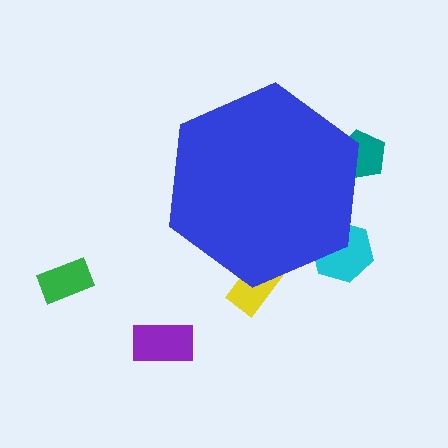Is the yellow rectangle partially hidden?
Yes, the yellow rectangle is partially hidden behind the blue hexagon.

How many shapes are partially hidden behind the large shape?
3 shapes are partially hidden.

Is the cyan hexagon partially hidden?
Yes, the cyan hexagon is partially hidden behind the blue hexagon.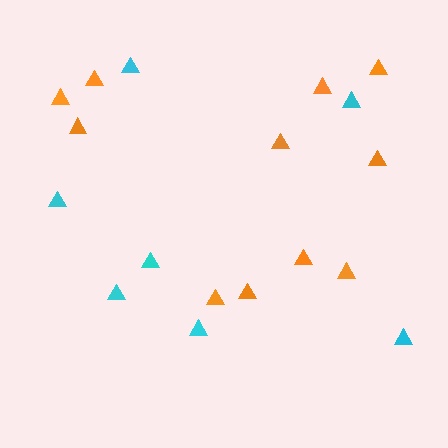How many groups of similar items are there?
There are 2 groups: one group of cyan triangles (7) and one group of orange triangles (11).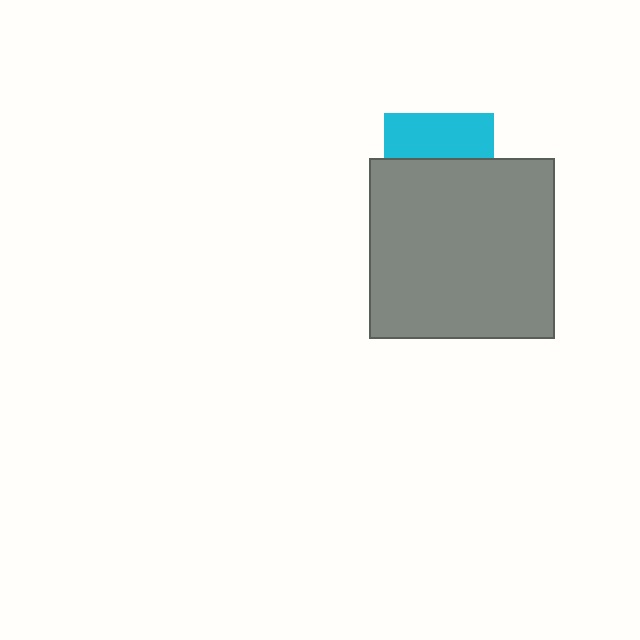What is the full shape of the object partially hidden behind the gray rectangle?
The partially hidden object is a cyan square.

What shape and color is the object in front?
The object in front is a gray rectangle.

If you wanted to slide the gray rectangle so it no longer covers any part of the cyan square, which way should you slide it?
Slide it down — that is the most direct way to separate the two shapes.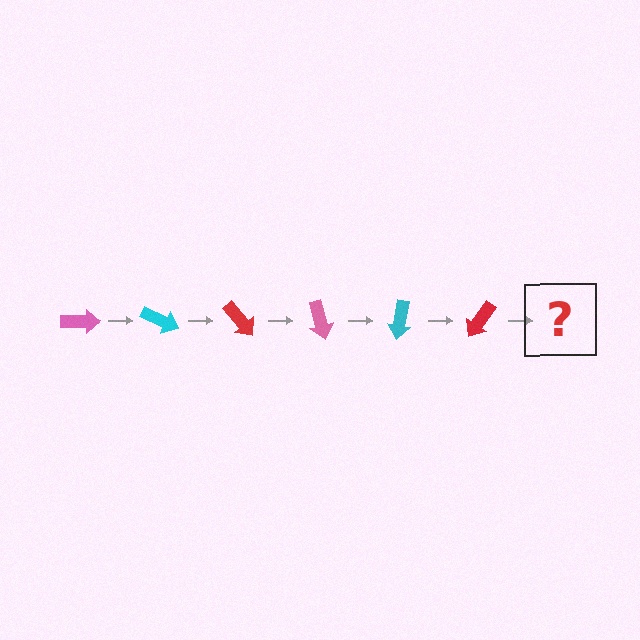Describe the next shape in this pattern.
It should be a pink arrow, rotated 150 degrees from the start.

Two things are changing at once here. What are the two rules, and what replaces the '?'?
The two rules are that it rotates 25 degrees each step and the color cycles through pink, cyan, and red. The '?' should be a pink arrow, rotated 150 degrees from the start.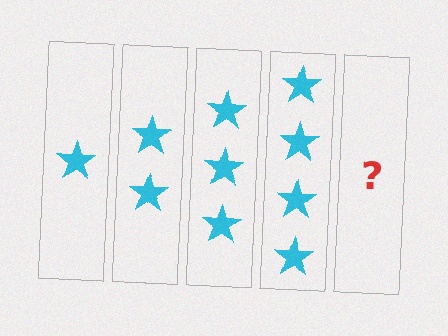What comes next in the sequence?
The next element should be 5 stars.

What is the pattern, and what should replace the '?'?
The pattern is that each step adds one more star. The '?' should be 5 stars.